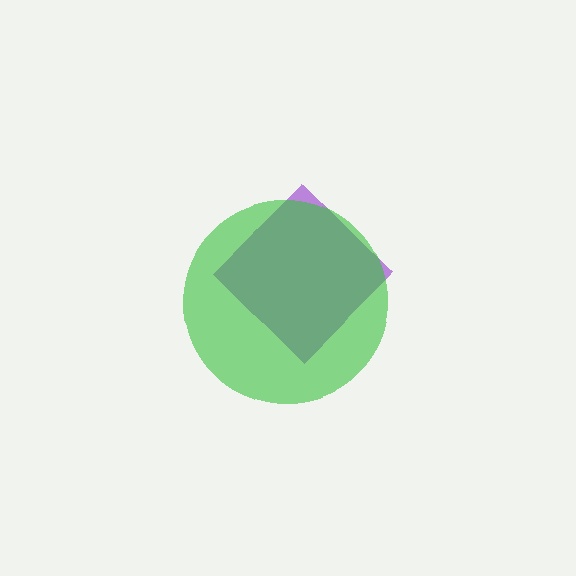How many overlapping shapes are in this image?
There are 2 overlapping shapes in the image.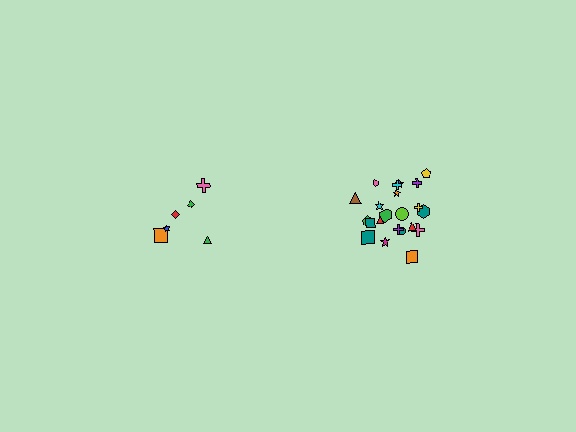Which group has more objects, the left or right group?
The right group.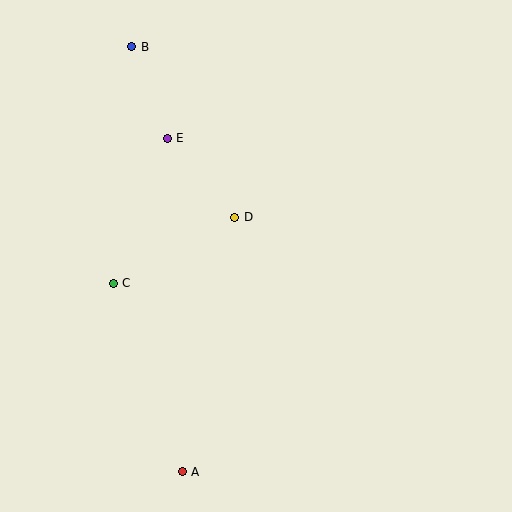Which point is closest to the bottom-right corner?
Point A is closest to the bottom-right corner.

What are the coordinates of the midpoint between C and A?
The midpoint between C and A is at (148, 378).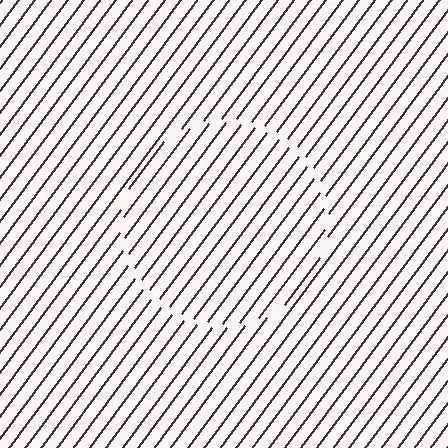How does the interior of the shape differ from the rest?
The interior of the shape contains the same grating, shifted by half a period — the contour is defined by the phase discontinuity where line-ends from the inner and outer gratings abut.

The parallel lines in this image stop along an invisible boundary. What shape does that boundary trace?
An illusory circle. The interior of the shape contains the same grating, shifted by half a period — the contour is defined by the phase discontinuity where line-ends from the inner and outer gratings abut.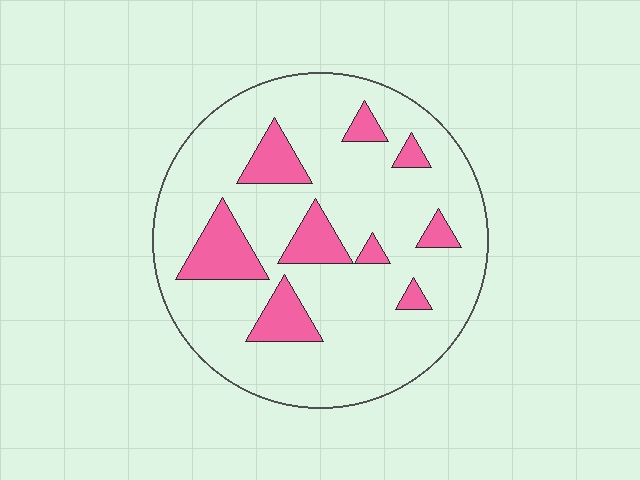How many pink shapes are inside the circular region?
9.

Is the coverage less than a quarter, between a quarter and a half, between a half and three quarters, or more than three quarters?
Less than a quarter.